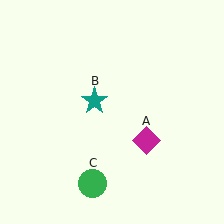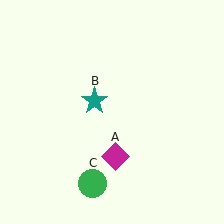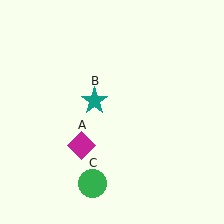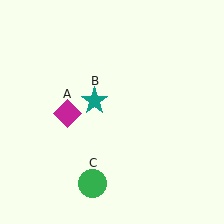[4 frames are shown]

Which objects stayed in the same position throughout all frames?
Teal star (object B) and green circle (object C) remained stationary.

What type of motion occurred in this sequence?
The magenta diamond (object A) rotated clockwise around the center of the scene.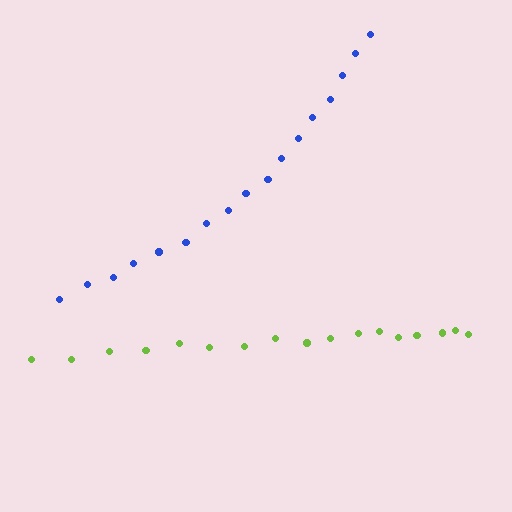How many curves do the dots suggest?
There are 2 distinct paths.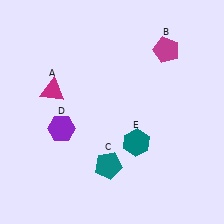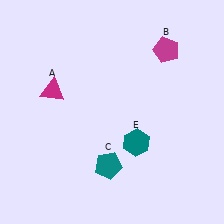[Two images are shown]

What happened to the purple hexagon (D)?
The purple hexagon (D) was removed in Image 2. It was in the bottom-left area of Image 1.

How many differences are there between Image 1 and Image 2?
There is 1 difference between the two images.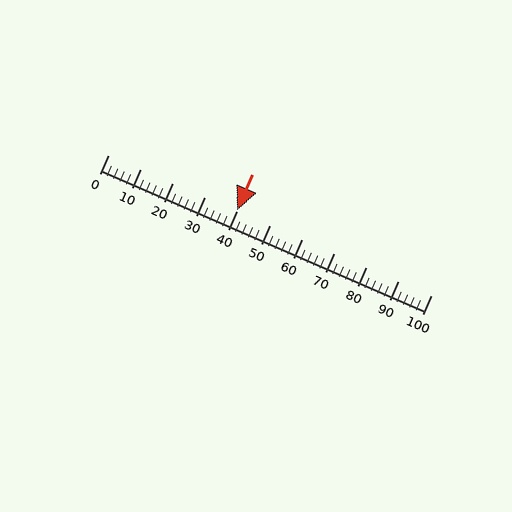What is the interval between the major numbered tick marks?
The major tick marks are spaced 10 units apart.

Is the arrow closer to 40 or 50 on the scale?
The arrow is closer to 40.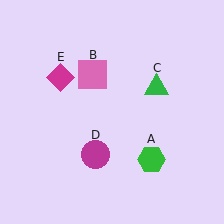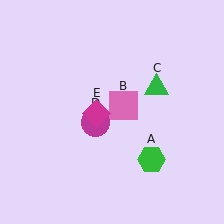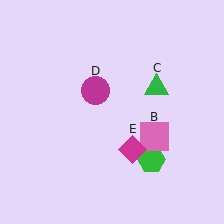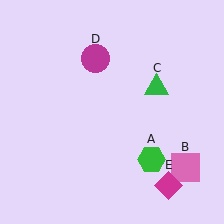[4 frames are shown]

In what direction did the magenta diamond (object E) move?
The magenta diamond (object E) moved down and to the right.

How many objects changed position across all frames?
3 objects changed position: pink square (object B), magenta circle (object D), magenta diamond (object E).